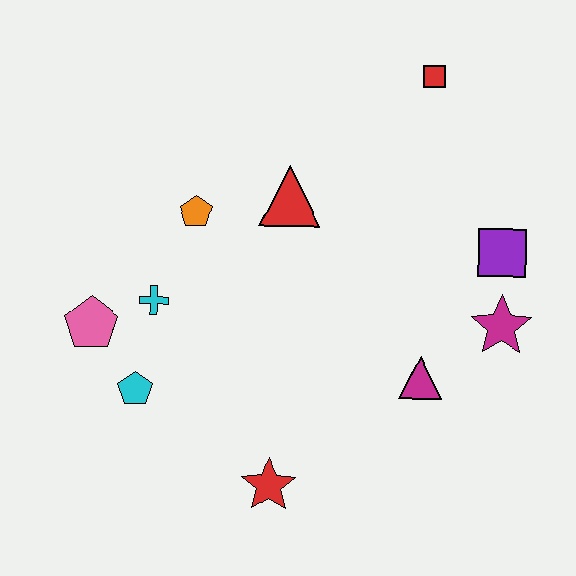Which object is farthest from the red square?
The red star is farthest from the red square.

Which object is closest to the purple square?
The magenta star is closest to the purple square.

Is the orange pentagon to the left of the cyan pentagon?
No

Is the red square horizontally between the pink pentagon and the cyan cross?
No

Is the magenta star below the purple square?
Yes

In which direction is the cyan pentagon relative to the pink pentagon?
The cyan pentagon is below the pink pentagon.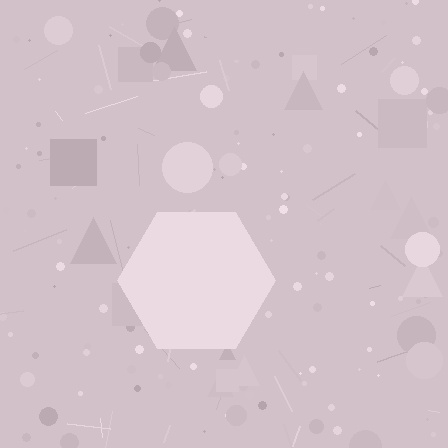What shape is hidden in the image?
A hexagon is hidden in the image.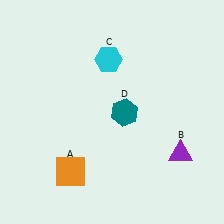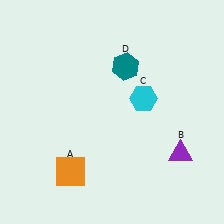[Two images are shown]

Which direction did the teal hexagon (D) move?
The teal hexagon (D) moved up.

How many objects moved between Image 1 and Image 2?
2 objects moved between the two images.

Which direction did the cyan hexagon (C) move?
The cyan hexagon (C) moved down.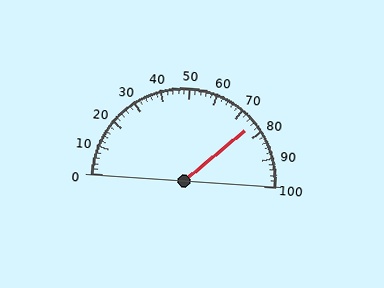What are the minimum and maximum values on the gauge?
The gauge ranges from 0 to 100.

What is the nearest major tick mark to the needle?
The nearest major tick mark is 80.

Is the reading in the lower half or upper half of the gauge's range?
The reading is in the upper half of the range (0 to 100).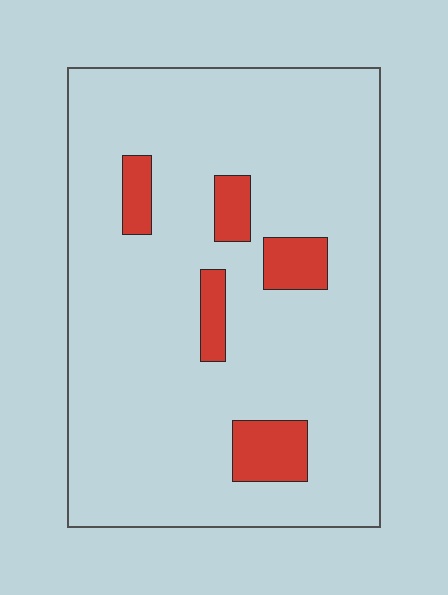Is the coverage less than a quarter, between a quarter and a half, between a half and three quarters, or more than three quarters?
Less than a quarter.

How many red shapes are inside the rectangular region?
5.